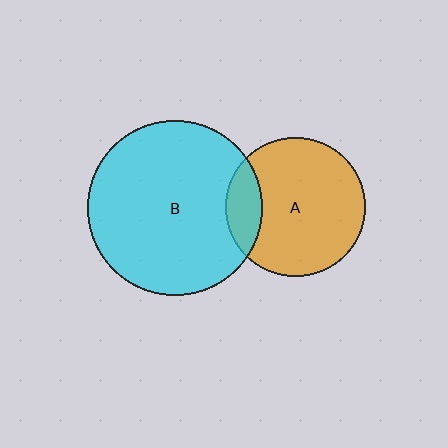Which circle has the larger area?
Circle B (cyan).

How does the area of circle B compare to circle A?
Approximately 1.6 times.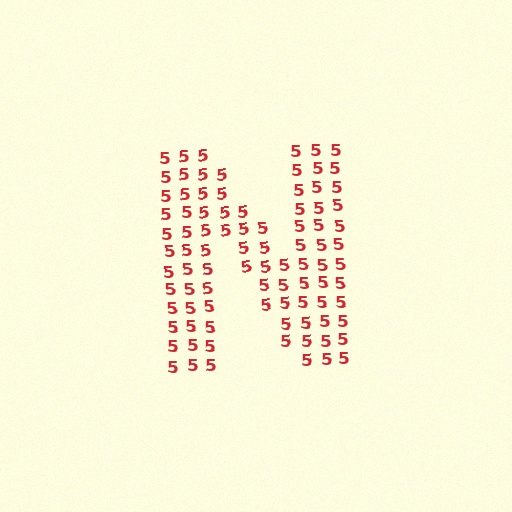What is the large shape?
The large shape is the letter N.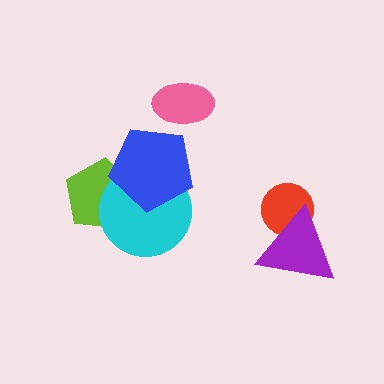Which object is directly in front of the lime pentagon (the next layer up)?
The cyan circle is directly in front of the lime pentagon.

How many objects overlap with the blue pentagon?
2 objects overlap with the blue pentagon.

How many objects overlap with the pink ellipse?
0 objects overlap with the pink ellipse.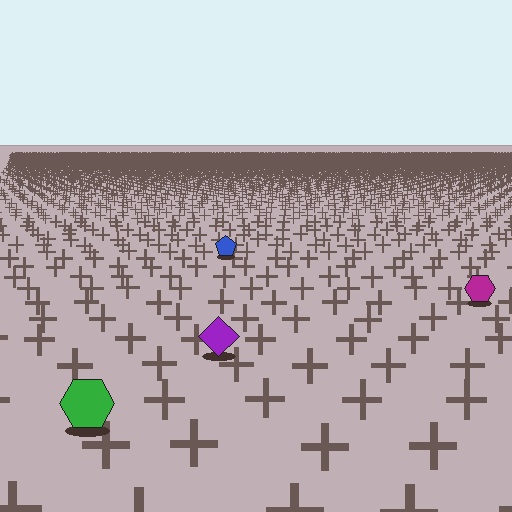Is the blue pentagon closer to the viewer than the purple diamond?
No. The purple diamond is closer — you can tell from the texture gradient: the ground texture is coarser near it.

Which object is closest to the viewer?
The green hexagon is closest. The texture marks near it are larger and more spread out.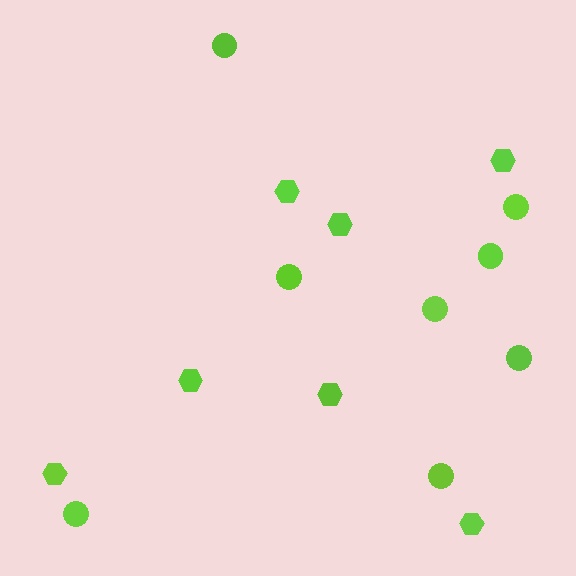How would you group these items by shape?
There are 2 groups: one group of circles (8) and one group of hexagons (7).